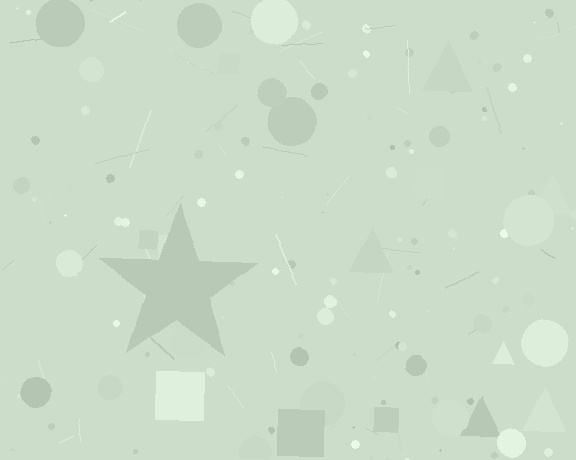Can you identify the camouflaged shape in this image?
The camouflaged shape is a star.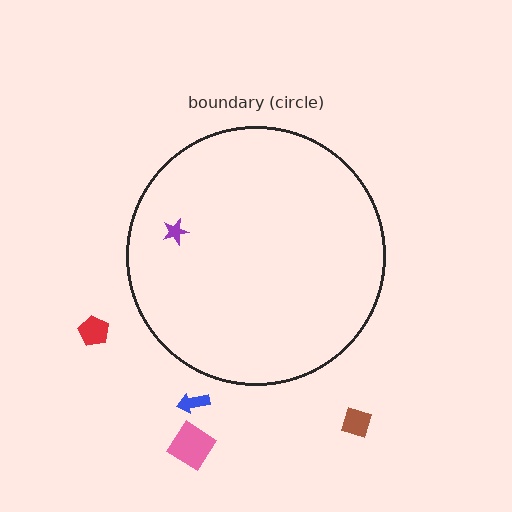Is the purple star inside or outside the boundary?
Inside.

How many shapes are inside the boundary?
1 inside, 4 outside.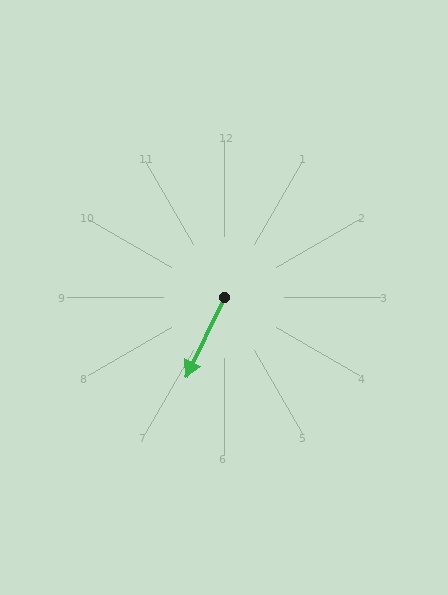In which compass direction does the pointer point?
Southwest.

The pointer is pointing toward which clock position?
Roughly 7 o'clock.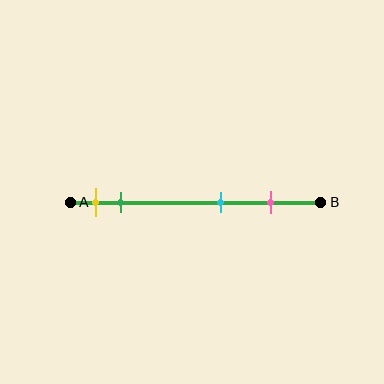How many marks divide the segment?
There are 4 marks dividing the segment.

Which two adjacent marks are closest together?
The yellow and green marks are the closest adjacent pair.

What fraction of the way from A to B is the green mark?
The green mark is approximately 20% (0.2) of the way from A to B.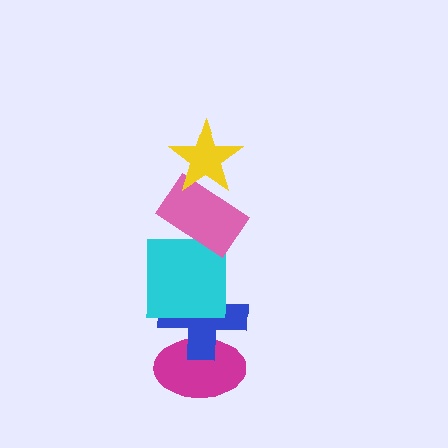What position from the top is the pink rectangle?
The pink rectangle is 2nd from the top.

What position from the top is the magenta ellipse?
The magenta ellipse is 5th from the top.